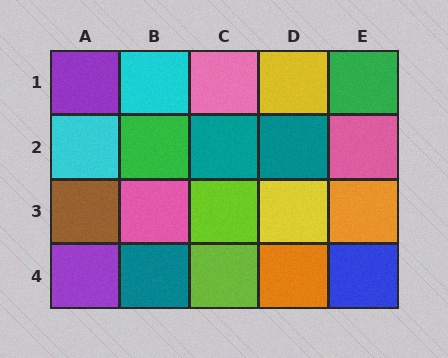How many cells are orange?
2 cells are orange.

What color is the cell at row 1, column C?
Pink.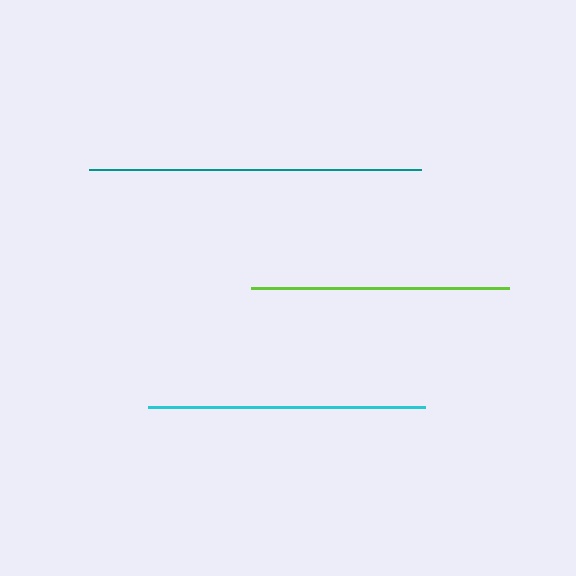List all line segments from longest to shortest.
From longest to shortest: teal, cyan, lime.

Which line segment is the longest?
The teal line is the longest at approximately 332 pixels.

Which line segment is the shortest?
The lime line is the shortest at approximately 258 pixels.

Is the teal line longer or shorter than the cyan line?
The teal line is longer than the cyan line.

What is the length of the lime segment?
The lime segment is approximately 258 pixels long.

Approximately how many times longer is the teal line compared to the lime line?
The teal line is approximately 1.3 times the length of the lime line.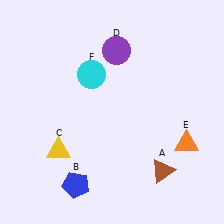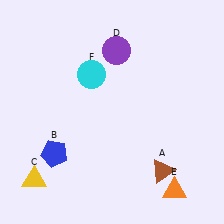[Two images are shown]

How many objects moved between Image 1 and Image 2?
3 objects moved between the two images.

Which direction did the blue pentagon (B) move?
The blue pentagon (B) moved up.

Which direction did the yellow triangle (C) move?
The yellow triangle (C) moved down.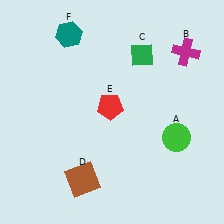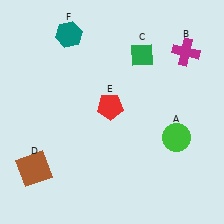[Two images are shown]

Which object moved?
The brown square (D) moved left.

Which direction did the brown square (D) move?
The brown square (D) moved left.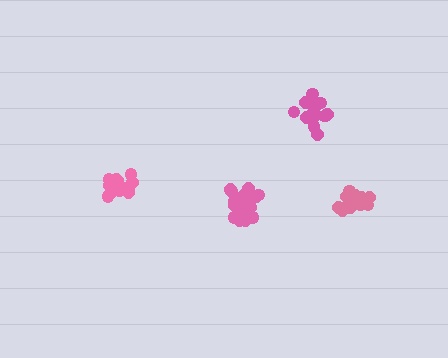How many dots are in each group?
Group 1: 19 dots, Group 2: 16 dots, Group 3: 16 dots, Group 4: 18 dots (69 total).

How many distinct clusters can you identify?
There are 4 distinct clusters.